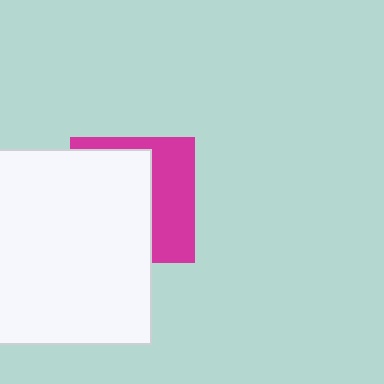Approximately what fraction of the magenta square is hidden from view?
Roughly 59% of the magenta square is hidden behind the white square.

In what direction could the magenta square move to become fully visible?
The magenta square could move right. That would shift it out from behind the white square entirely.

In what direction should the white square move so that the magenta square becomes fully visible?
The white square should move left. That is the shortest direction to clear the overlap and leave the magenta square fully visible.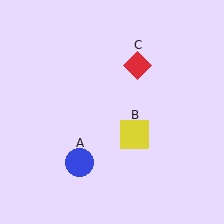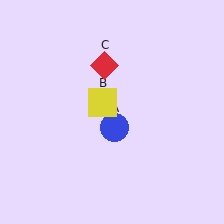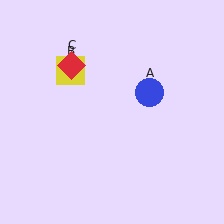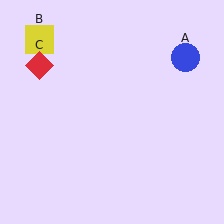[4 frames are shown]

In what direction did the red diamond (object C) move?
The red diamond (object C) moved left.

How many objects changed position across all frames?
3 objects changed position: blue circle (object A), yellow square (object B), red diamond (object C).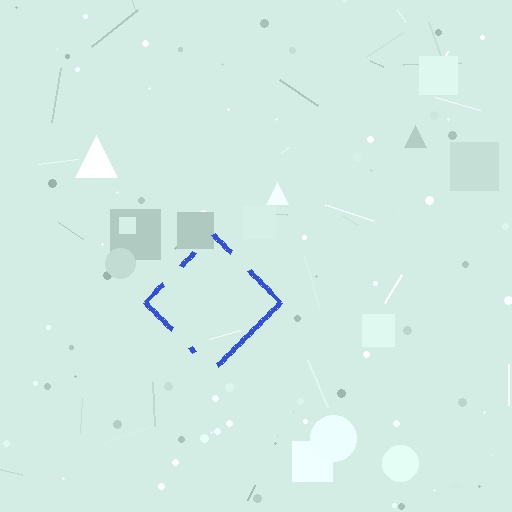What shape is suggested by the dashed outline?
The dashed outline suggests a diamond.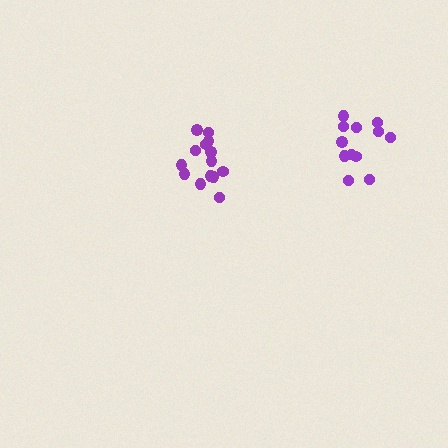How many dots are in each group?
Group 1: 14 dots, Group 2: 12 dots (26 total).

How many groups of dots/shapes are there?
There are 2 groups.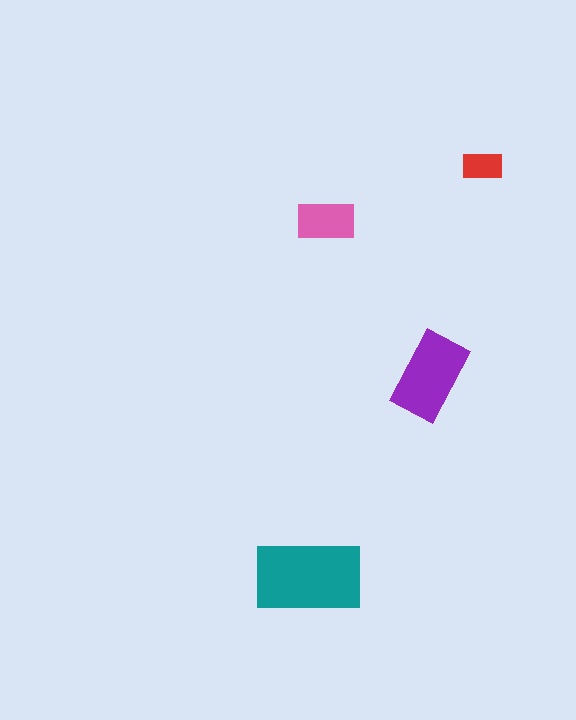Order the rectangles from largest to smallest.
the teal one, the purple one, the pink one, the red one.